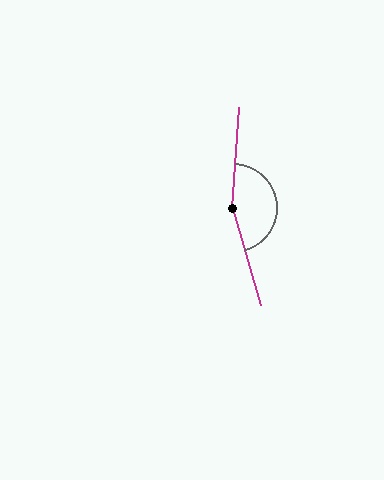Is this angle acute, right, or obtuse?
It is obtuse.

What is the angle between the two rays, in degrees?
Approximately 160 degrees.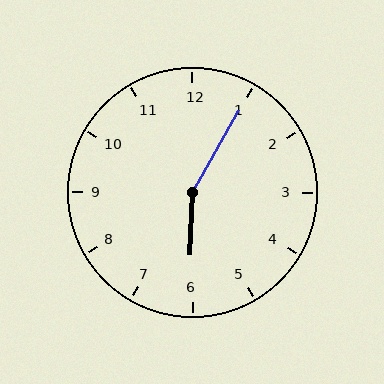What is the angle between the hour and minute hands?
Approximately 152 degrees.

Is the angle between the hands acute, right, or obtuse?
It is obtuse.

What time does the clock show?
6:05.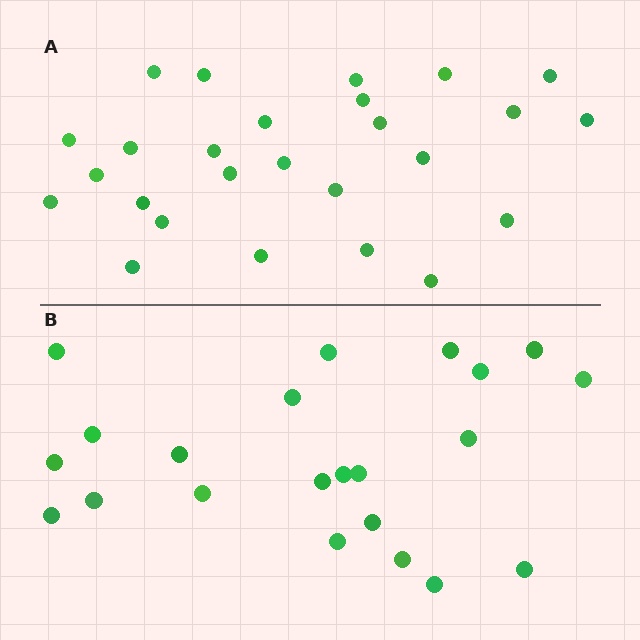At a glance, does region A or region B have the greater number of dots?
Region A (the top region) has more dots.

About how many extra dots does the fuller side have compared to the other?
Region A has about 4 more dots than region B.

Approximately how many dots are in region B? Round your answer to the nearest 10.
About 20 dots. (The exact count is 22, which rounds to 20.)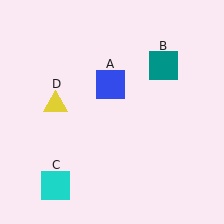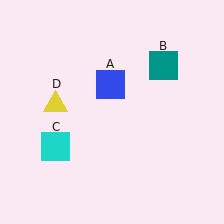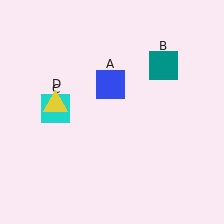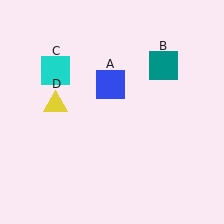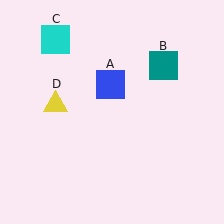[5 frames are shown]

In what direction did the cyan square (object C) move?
The cyan square (object C) moved up.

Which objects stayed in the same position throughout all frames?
Blue square (object A) and teal square (object B) and yellow triangle (object D) remained stationary.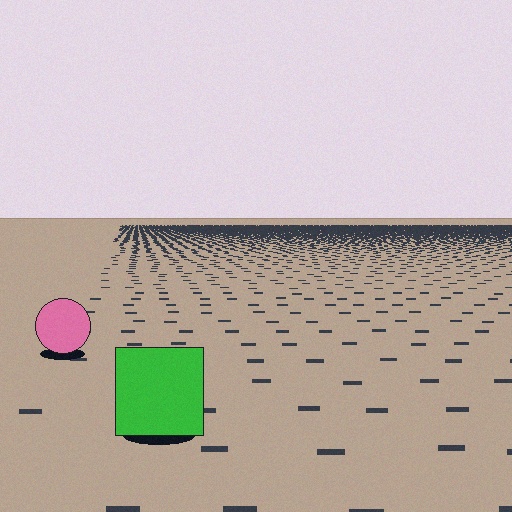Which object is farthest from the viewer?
The pink circle is farthest from the viewer. It appears smaller and the ground texture around it is denser.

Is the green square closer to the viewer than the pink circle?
Yes. The green square is closer — you can tell from the texture gradient: the ground texture is coarser near it.